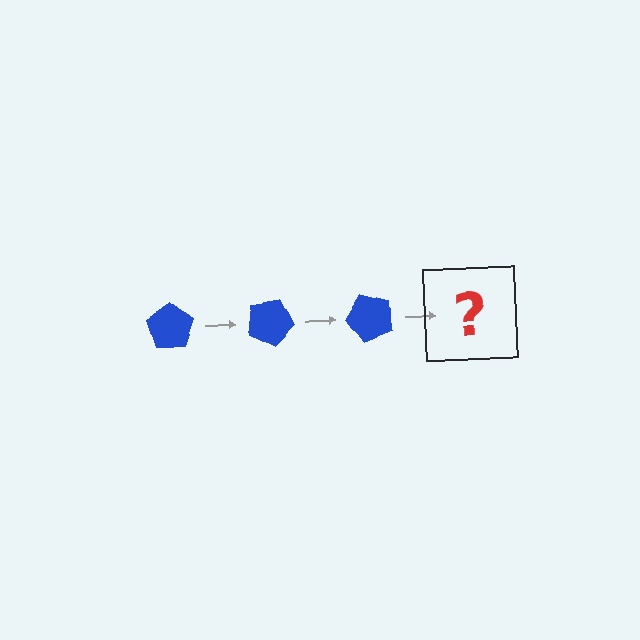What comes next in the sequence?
The next element should be a blue pentagon rotated 75 degrees.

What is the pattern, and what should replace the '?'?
The pattern is that the pentagon rotates 25 degrees each step. The '?' should be a blue pentagon rotated 75 degrees.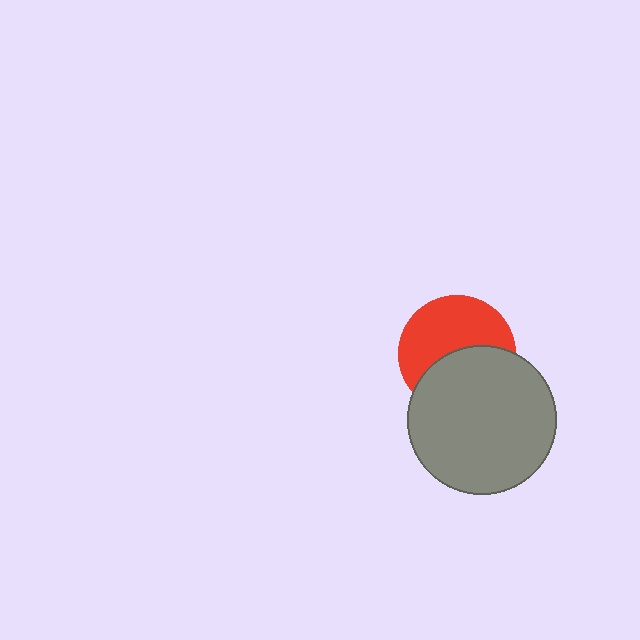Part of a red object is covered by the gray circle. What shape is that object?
It is a circle.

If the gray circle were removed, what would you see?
You would see the complete red circle.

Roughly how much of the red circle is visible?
About half of it is visible (roughly 54%).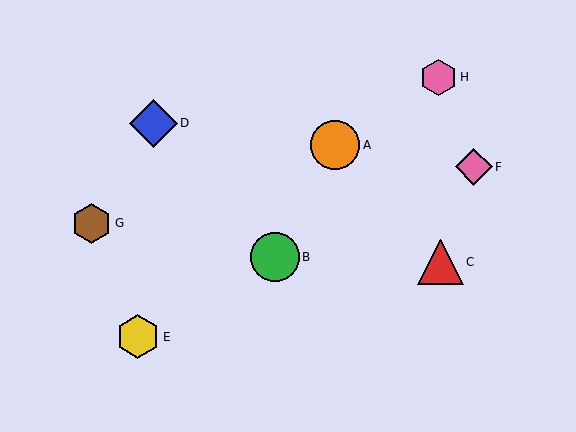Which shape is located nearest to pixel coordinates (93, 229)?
The brown hexagon (labeled G) at (92, 223) is nearest to that location.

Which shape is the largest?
The orange circle (labeled A) is the largest.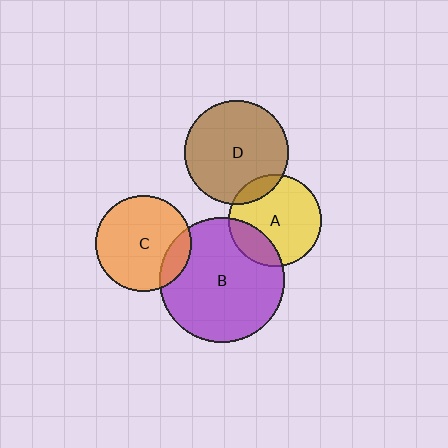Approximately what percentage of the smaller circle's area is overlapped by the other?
Approximately 15%.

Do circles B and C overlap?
Yes.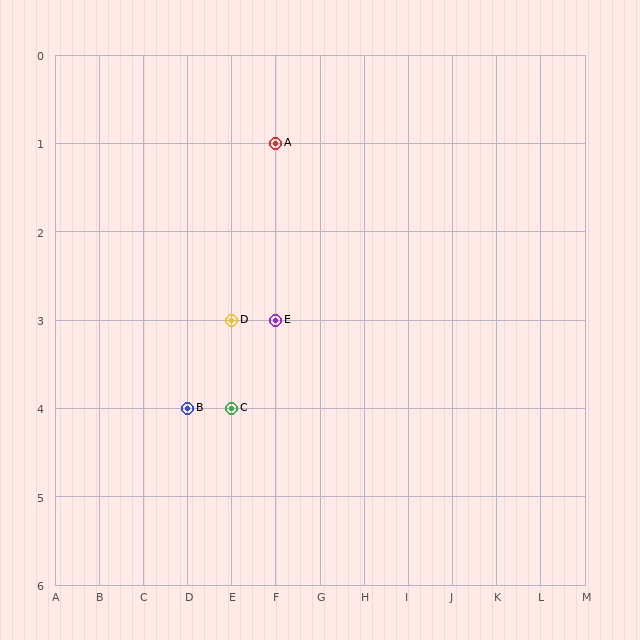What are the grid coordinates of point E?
Point E is at grid coordinates (F, 3).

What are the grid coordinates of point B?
Point B is at grid coordinates (D, 4).